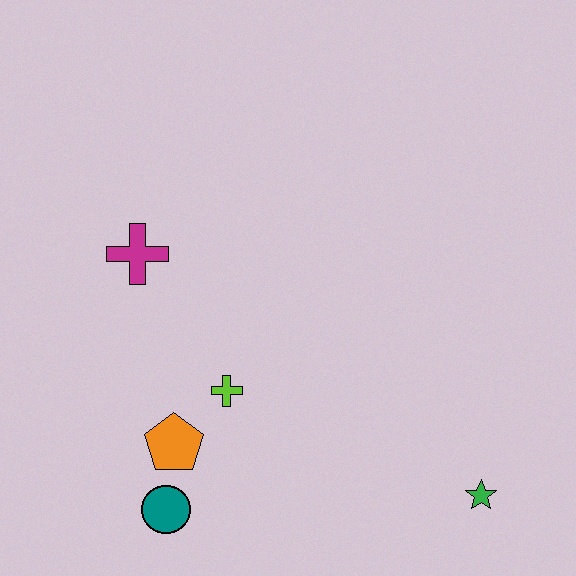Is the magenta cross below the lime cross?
No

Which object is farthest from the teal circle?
The green star is farthest from the teal circle.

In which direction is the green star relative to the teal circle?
The green star is to the right of the teal circle.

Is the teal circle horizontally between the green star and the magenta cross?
Yes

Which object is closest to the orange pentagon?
The teal circle is closest to the orange pentagon.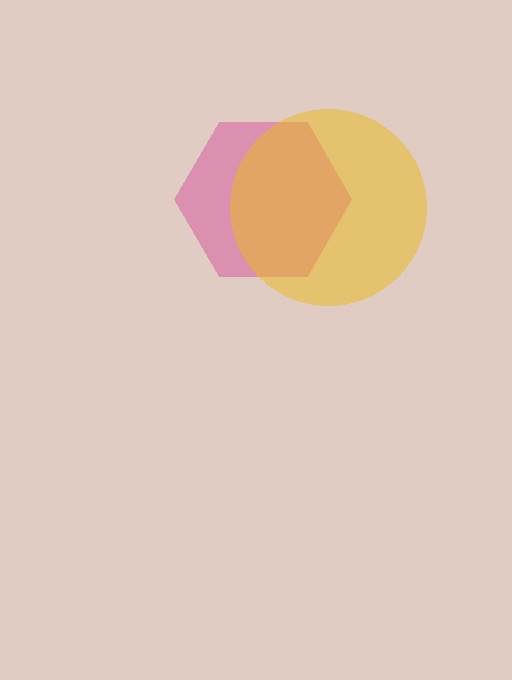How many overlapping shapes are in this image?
There are 2 overlapping shapes in the image.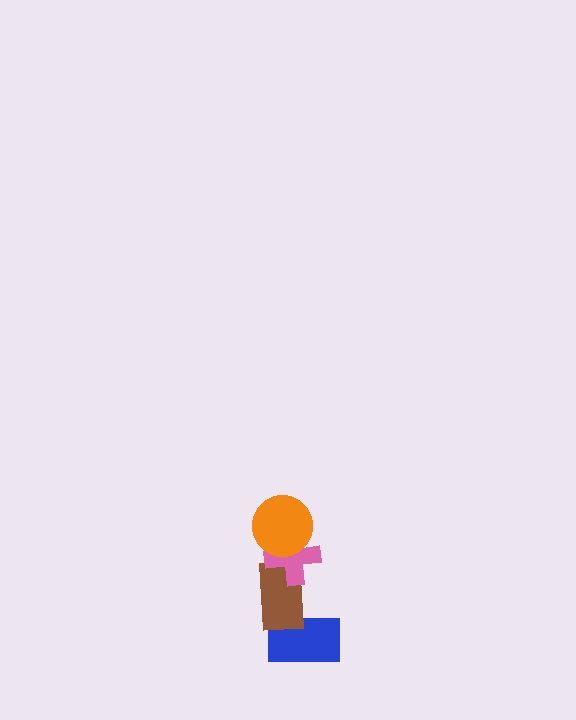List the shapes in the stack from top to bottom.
From top to bottom: the orange circle, the pink cross, the brown rectangle, the blue rectangle.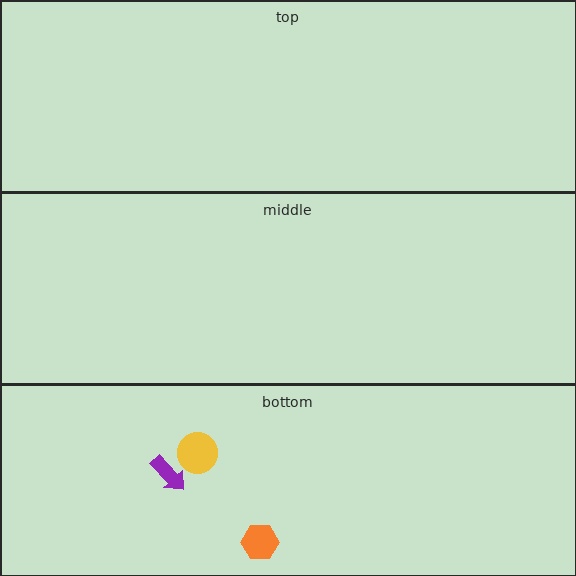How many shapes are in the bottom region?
3.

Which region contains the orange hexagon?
The bottom region.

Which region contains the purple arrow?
The bottom region.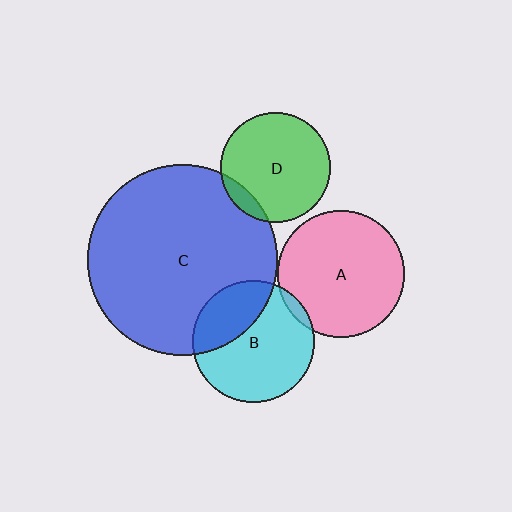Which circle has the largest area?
Circle C (blue).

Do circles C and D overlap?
Yes.